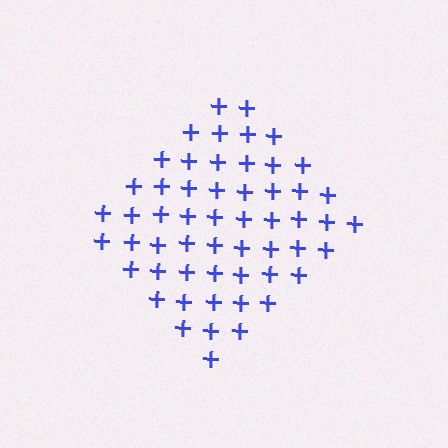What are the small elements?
The small elements are plus signs.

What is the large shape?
The large shape is a diamond.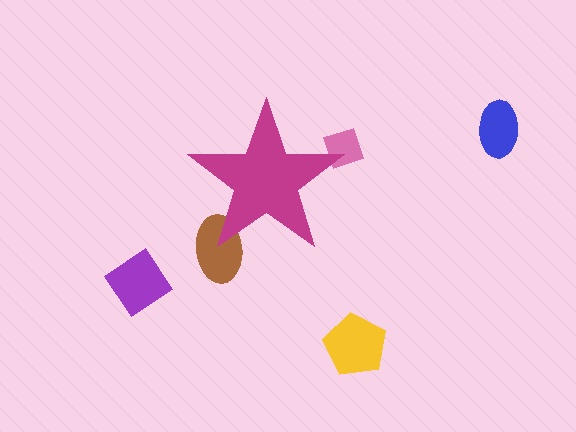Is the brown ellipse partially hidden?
Yes, the brown ellipse is partially hidden behind the magenta star.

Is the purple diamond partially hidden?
No, the purple diamond is fully visible.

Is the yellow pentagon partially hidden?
No, the yellow pentagon is fully visible.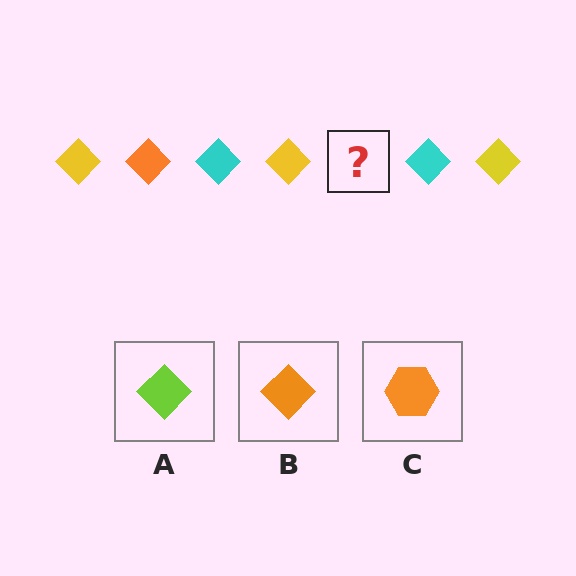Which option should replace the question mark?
Option B.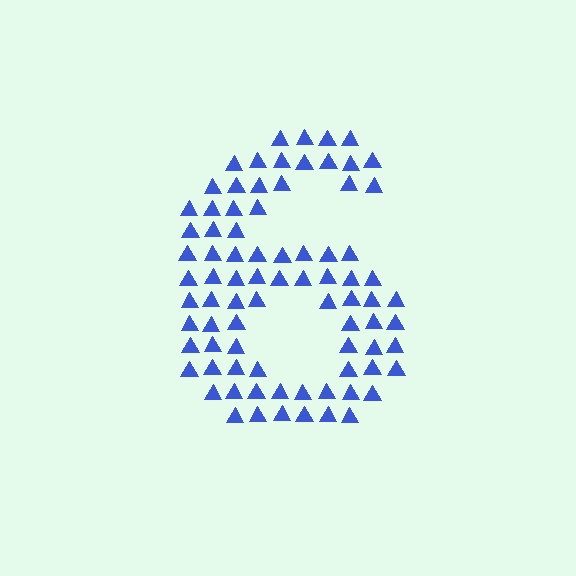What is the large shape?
The large shape is the digit 6.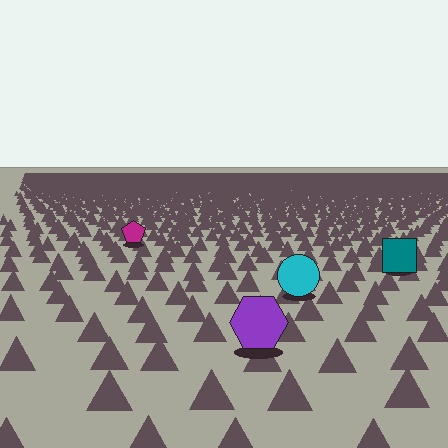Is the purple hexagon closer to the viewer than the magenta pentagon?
Yes. The purple hexagon is closer — you can tell from the texture gradient: the ground texture is coarser near it.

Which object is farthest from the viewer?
The magenta pentagon is farthest from the viewer. It appears smaller and the ground texture around it is denser.